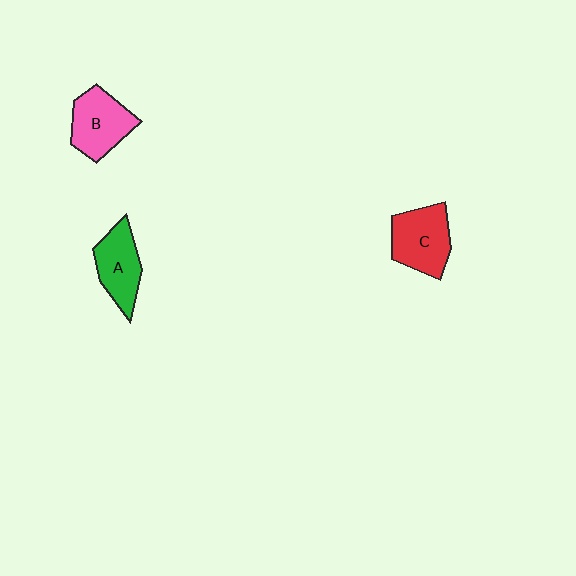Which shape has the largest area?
Shape C (red).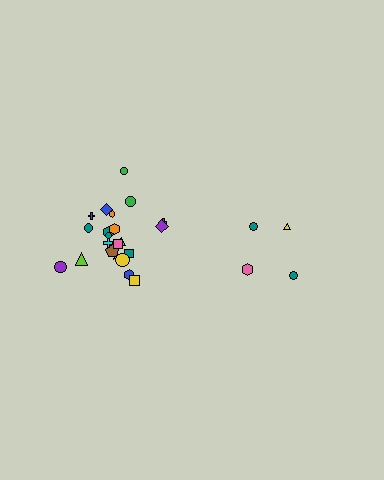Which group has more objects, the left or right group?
The left group.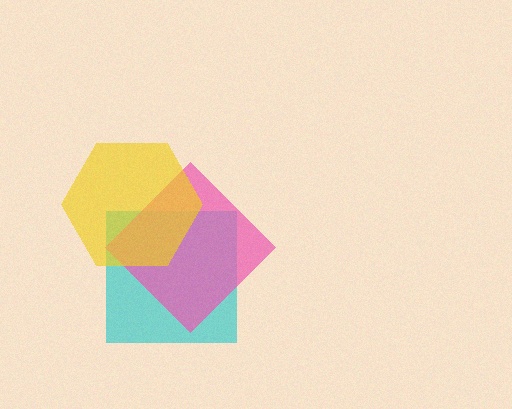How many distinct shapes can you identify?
There are 3 distinct shapes: a cyan square, a pink diamond, a yellow hexagon.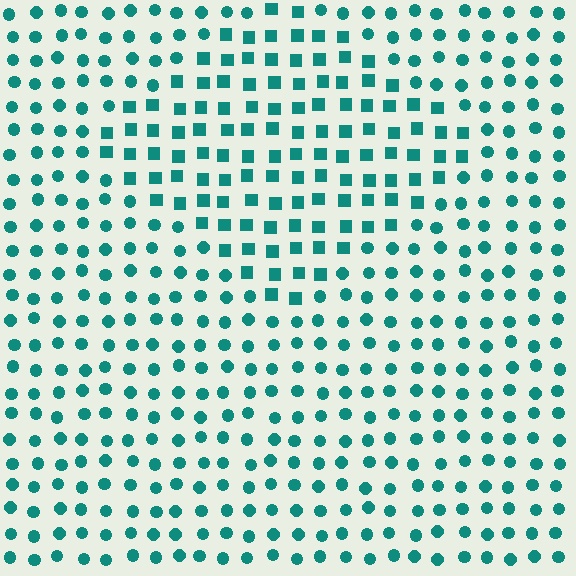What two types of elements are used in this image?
The image uses squares inside the diamond region and circles outside it.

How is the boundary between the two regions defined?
The boundary is defined by a change in element shape: squares inside vs. circles outside. All elements share the same color and spacing.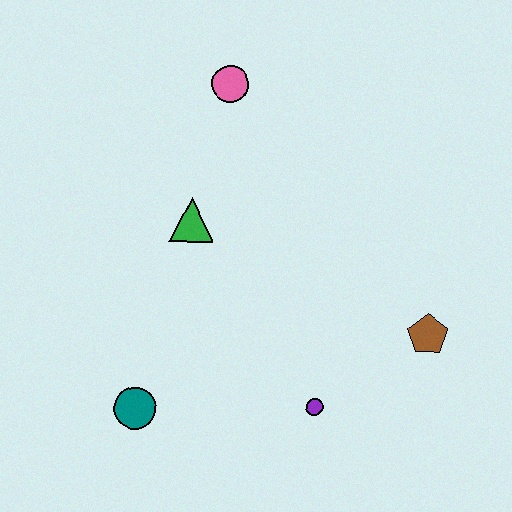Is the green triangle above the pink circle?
No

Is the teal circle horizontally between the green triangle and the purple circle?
No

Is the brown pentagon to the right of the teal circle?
Yes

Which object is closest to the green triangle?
The pink circle is closest to the green triangle.